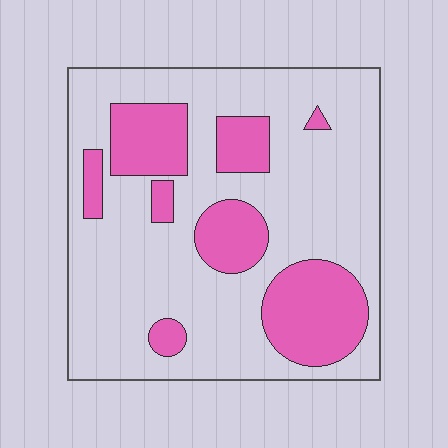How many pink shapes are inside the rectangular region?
8.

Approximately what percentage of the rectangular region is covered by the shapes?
Approximately 25%.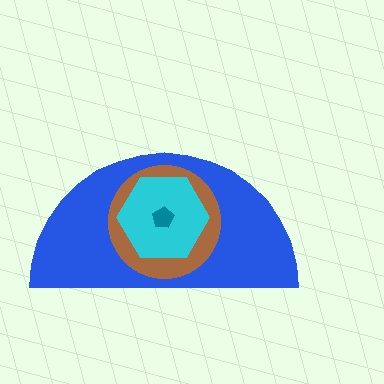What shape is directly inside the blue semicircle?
The brown circle.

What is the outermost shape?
The blue semicircle.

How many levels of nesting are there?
4.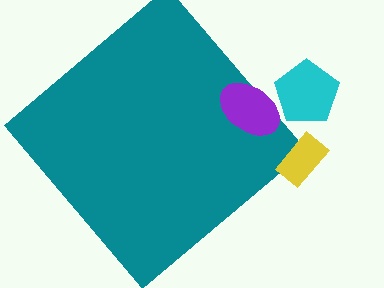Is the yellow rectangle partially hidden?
No, the yellow rectangle is fully visible.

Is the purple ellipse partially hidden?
No, the purple ellipse is fully visible.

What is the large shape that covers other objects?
A teal diamond.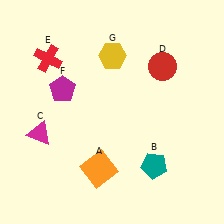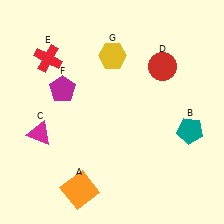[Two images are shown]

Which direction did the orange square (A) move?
The orange square (A) moved down.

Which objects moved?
The objects that moved are: the orange square (A), the teal pentagon (B).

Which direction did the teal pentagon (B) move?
The teal pentagon (B) moved right.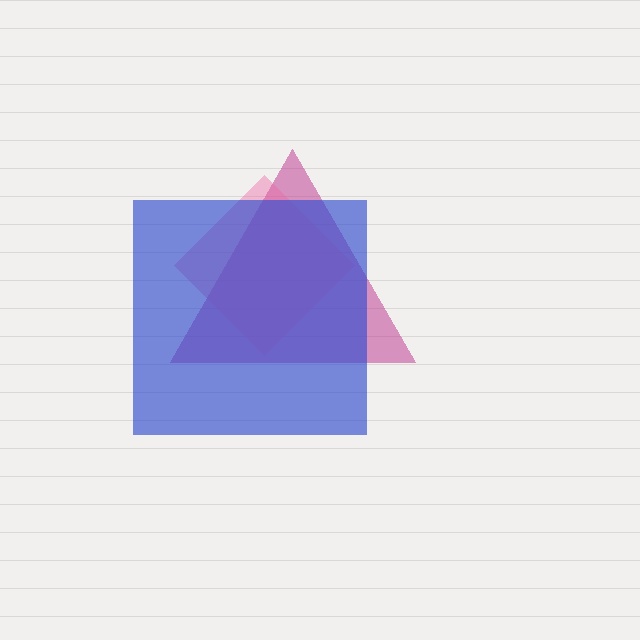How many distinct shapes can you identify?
There are 3 distinct shapes: a magenta triangle, a pink diamond, a blue square.